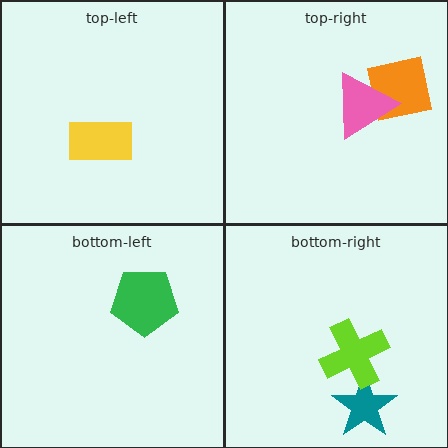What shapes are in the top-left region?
The yellow rectangle.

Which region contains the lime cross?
The bottom-right region.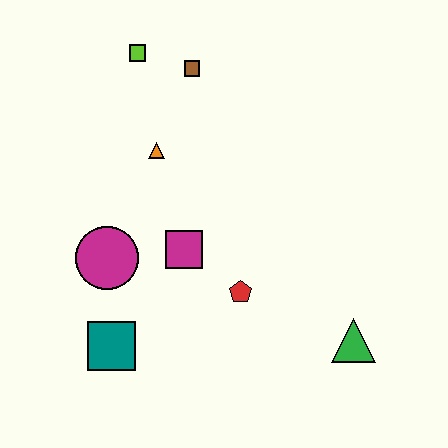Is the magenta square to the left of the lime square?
No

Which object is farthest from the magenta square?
The lime square is farthest from the magenta square.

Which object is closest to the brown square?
The lime square is closest to the brown square.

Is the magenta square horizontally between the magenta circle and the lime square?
No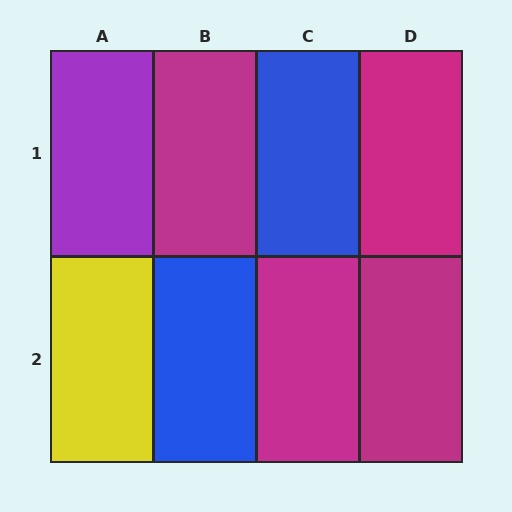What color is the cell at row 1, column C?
Blue.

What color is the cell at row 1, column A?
Purple.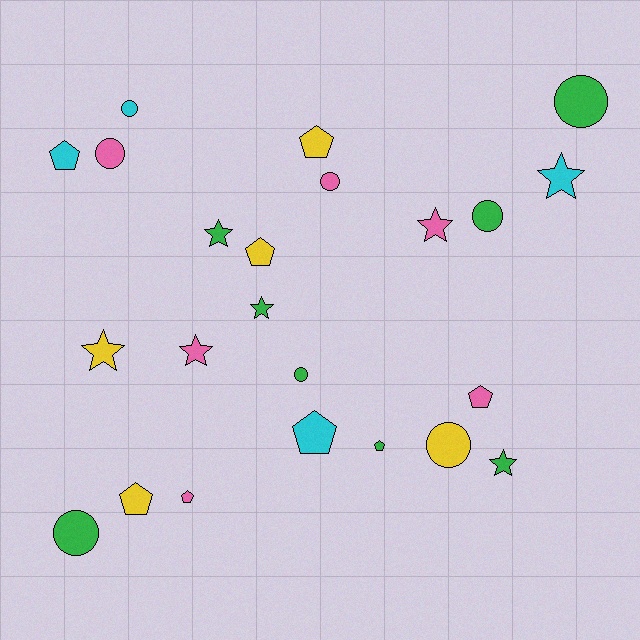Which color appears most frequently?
Green, with 8 objects.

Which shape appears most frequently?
Pentagon, with 8 objects.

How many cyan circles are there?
There is 1 cyan circle.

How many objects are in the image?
There are 23 objects.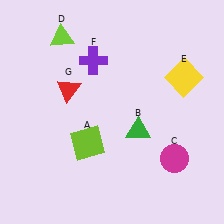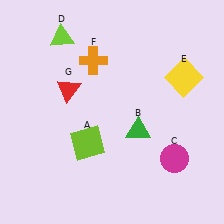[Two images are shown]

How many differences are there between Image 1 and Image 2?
There is 1 difference between the two images.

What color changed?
The cross (F) changed from purple in Image 1 to orange in Image 2.